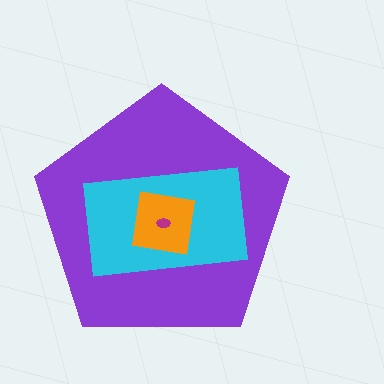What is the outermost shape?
The purple pentagon.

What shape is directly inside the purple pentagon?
The cyan rectangle.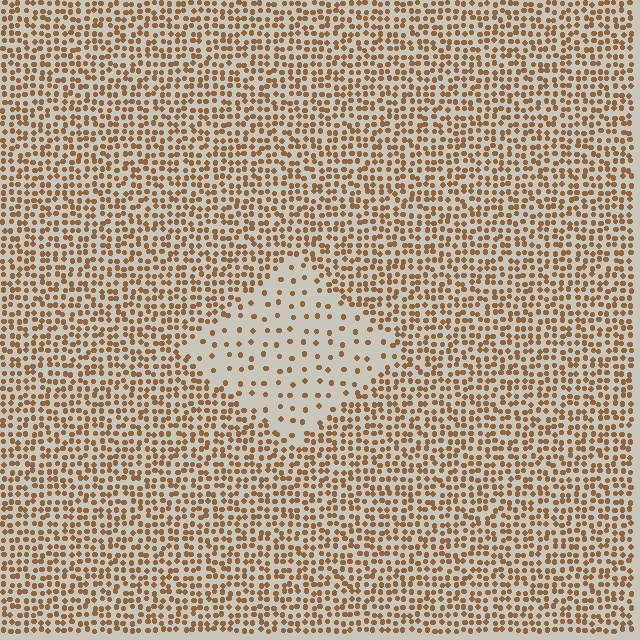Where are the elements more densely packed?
The elements are more densely packed outside the diamond boundary.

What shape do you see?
I see a diamond.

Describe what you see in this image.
The image contains small brown elements arranged at two different densities. A diamond-shaped region is visible where the elements are less densely packed than the surrounding area.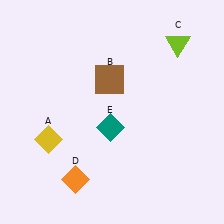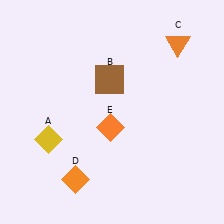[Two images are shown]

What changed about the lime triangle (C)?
In Image 1, C is lime. In Image 2, it changed to orange.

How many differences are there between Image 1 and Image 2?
There are 2 differences between the two images.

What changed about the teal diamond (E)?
In Image 1, E is teal. In Image 2, it changed to orange.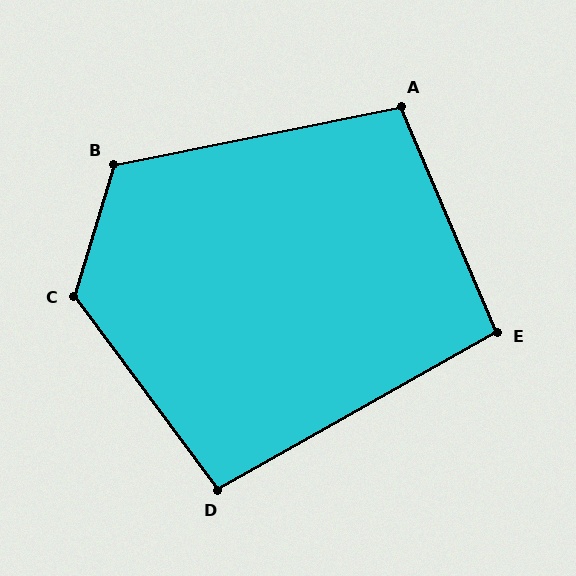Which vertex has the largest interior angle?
C, at approximately 127 degrees.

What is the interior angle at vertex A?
Approximately 102 degrees (obtuse).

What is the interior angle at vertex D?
Approximately 97 degrees (obtuse).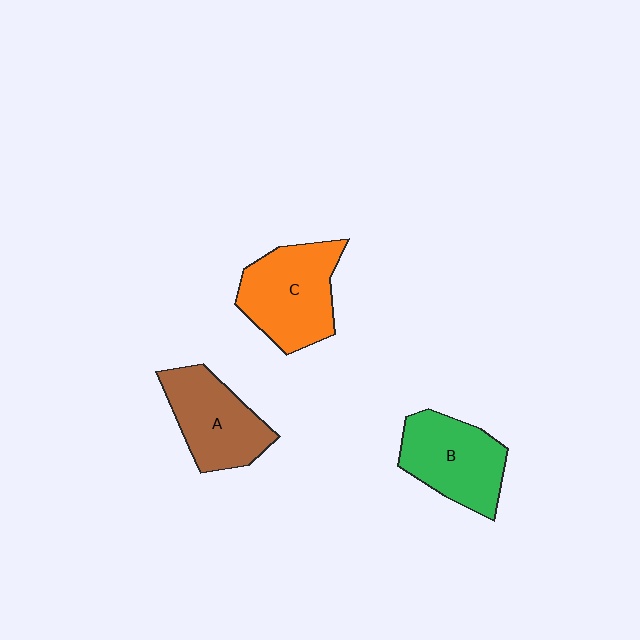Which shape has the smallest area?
Shape A (brown).